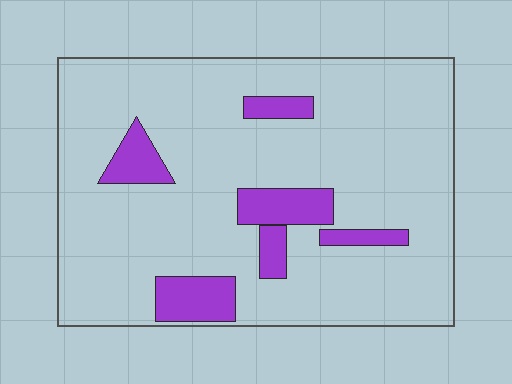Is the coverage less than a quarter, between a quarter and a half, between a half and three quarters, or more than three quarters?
Less than a quarter.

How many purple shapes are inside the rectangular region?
6.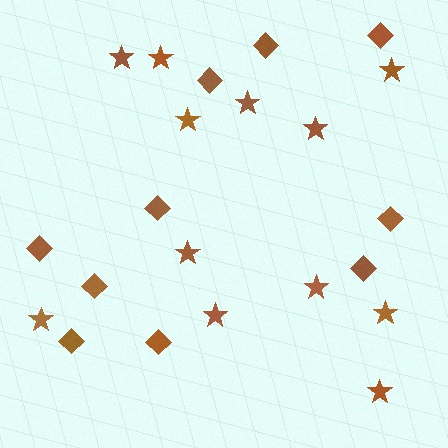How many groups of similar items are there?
There are 2 groups: one group of diamonds (10) and one group of stars (12).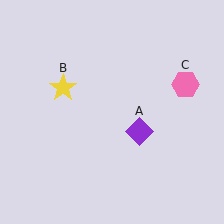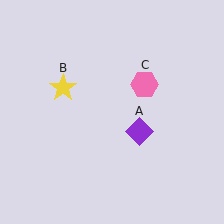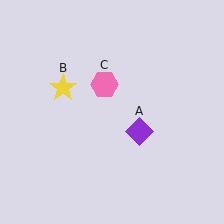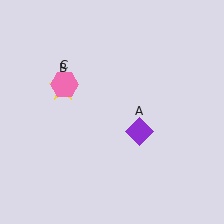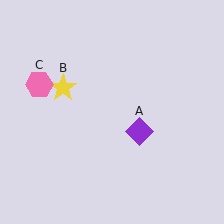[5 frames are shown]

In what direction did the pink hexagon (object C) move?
The pink hexagon (object C) moved left.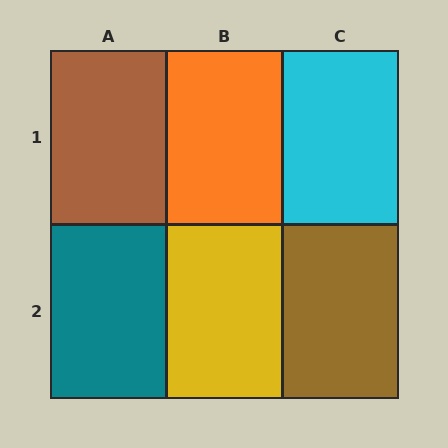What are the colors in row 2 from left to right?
Teal, yellow, brown.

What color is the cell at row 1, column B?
Orange.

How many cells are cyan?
1 cell is cyan.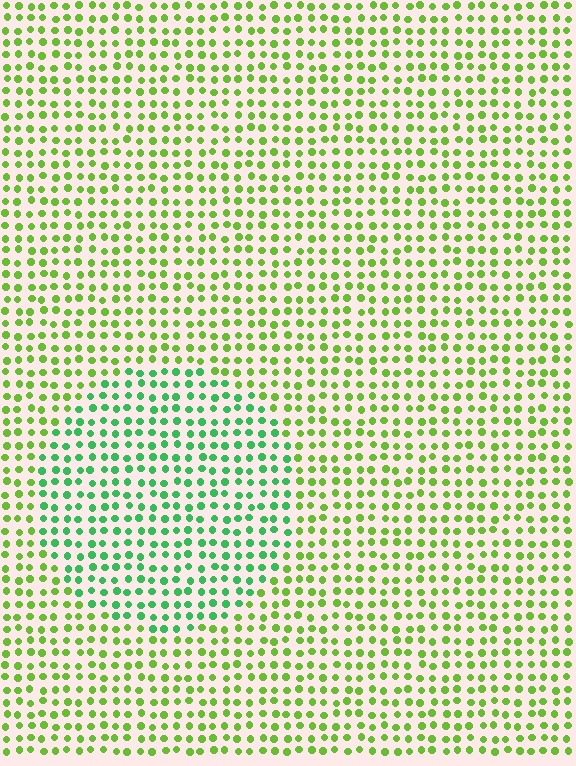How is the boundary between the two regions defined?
The boundary is defined purely by a slight shift in hue (about 39 degrees). Spacing, size, and orientation are identical on both sides.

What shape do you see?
I see a circle.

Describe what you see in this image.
The image is filled with small lime elements in a uniform arrangement. A circle-shaped region is visible where the elements are tinted to a slightly different hue, forming a subtle color boundary.